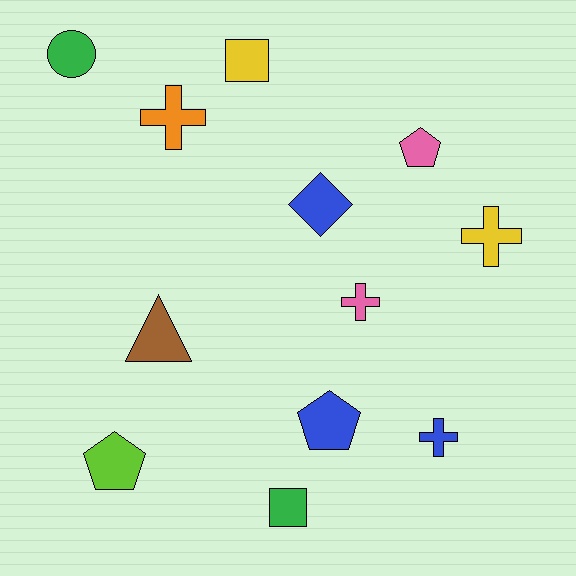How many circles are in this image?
There is 1 circle.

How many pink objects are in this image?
There are 2 pink objects.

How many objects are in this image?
There are 12 objects.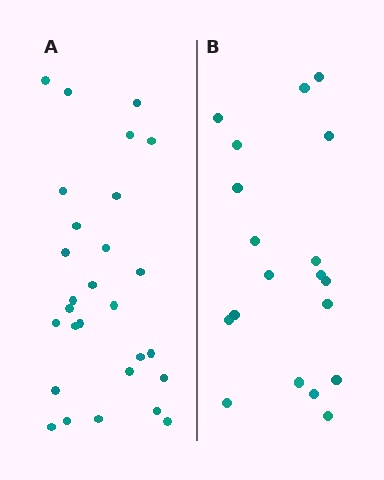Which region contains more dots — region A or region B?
Region A (the left region) has more dots.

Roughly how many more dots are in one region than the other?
Region A has roughly 8 or so more dots than region B.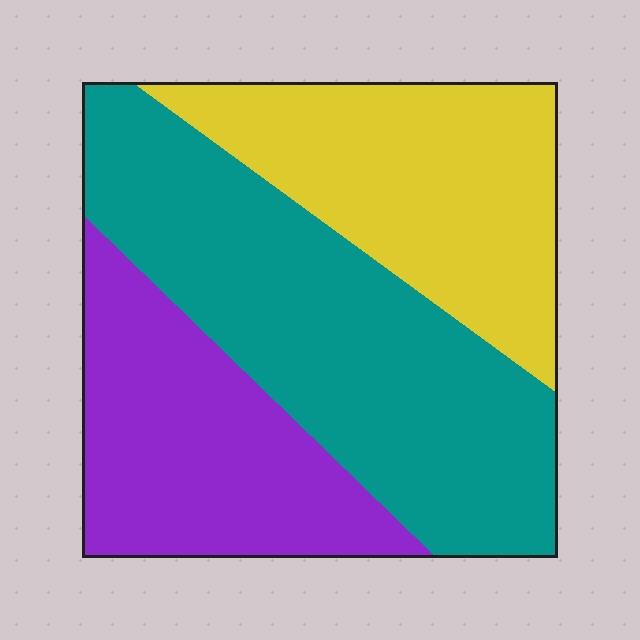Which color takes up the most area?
Teal, at roughly 45%.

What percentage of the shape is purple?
Purple takes up about one quarter (1/4) of the shape.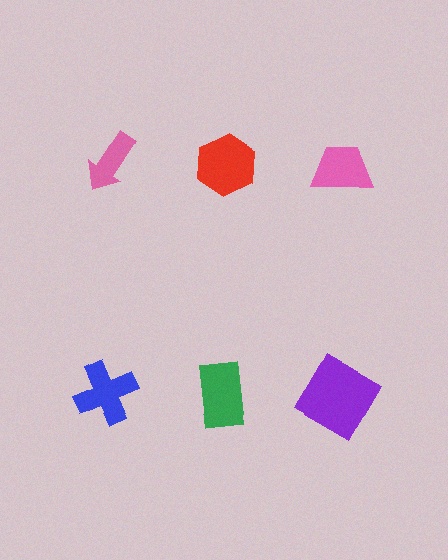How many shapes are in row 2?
3 shapes.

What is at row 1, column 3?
A pink trapezoid.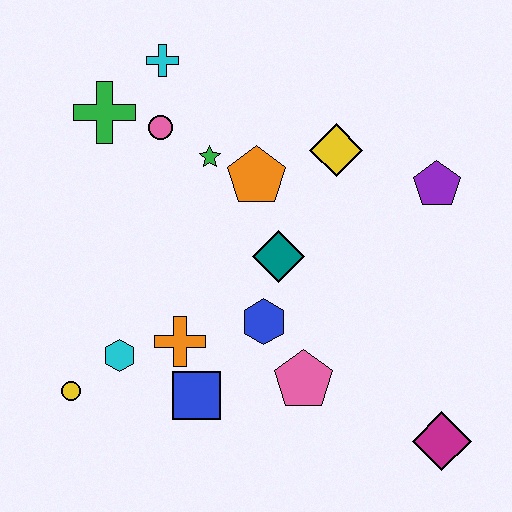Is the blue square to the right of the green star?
No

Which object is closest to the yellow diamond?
The orange pentagon is closest to the yellow diamond.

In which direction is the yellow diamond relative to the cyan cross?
The yellow diamond is to the right of the cyan cross.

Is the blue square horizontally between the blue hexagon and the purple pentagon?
No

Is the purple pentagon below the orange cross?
No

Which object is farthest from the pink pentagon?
The cyan cross is farthest from the pink pentagon.